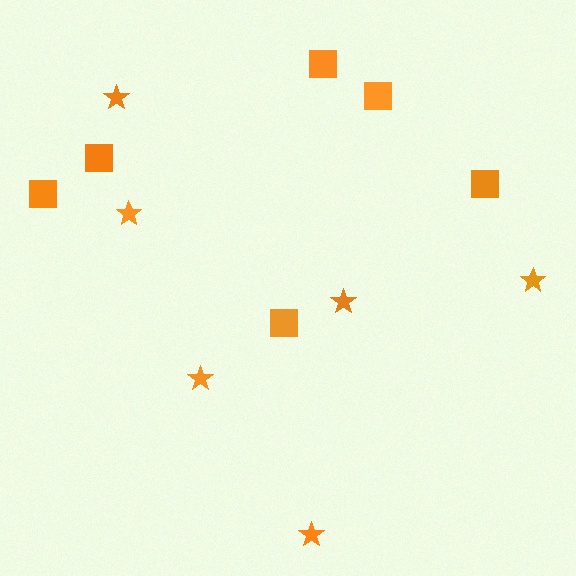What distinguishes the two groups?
There are 2 groups: one group of squares (6) and one group of stars (6).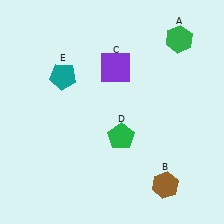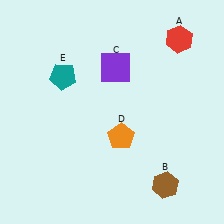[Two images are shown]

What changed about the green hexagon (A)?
In Image 1, A is green. In Image 2, it changed to red.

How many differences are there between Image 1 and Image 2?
There are 2 differences between the two images.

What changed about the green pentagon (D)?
In Image 1, D is green. In Image 2, it changed to orange.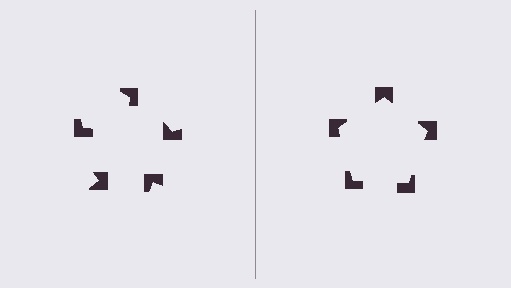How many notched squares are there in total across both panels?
10 — 5 on each side.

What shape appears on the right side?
An illusory pentagon.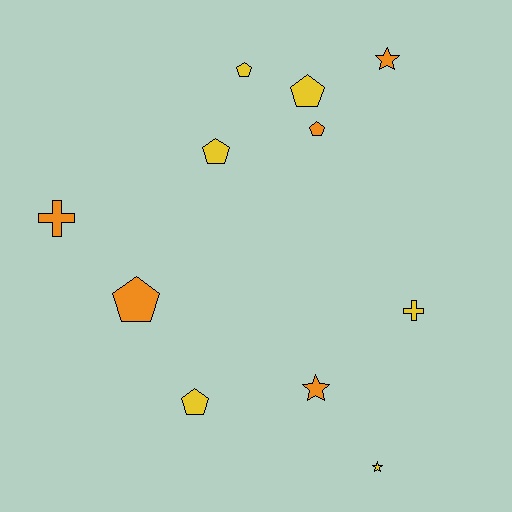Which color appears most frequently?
Yellow, with 6 objects.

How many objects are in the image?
There are 11 objects.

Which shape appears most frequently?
Pentagon, with 6 objects.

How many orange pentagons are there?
There are 2 orange pentagons.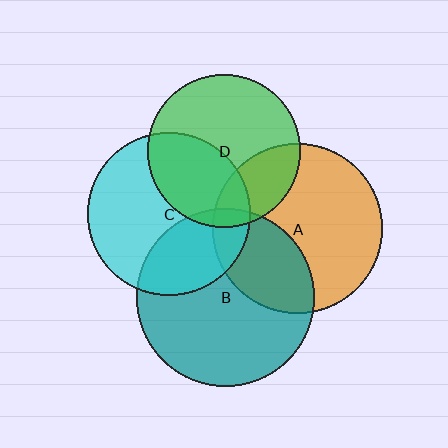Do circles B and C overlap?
Yes.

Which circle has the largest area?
Circle B (teal).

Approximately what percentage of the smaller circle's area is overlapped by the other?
Approximately 30%.